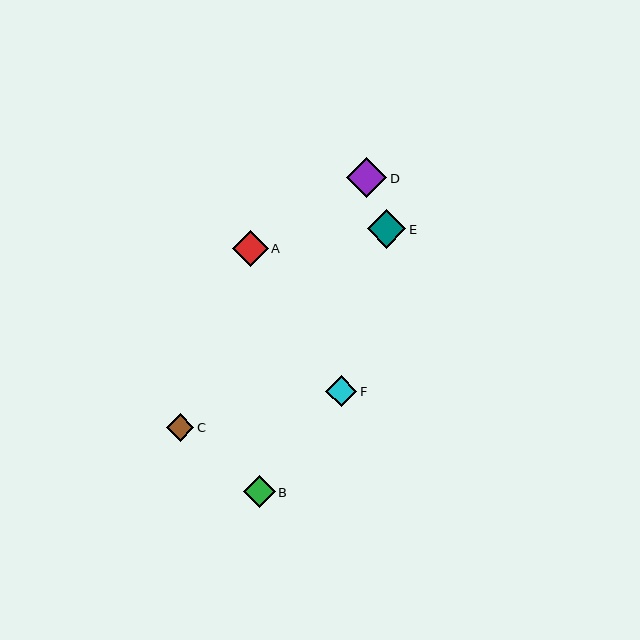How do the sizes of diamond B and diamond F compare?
Diamond B and diamond F are approximately the same size.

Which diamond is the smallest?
Diamond C is the smallest with a size of approximately 27 pixels.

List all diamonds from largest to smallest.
From largest to smallest: D, E, A, B, F, C.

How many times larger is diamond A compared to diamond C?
Diamond A is approximately 1.3 times the size of diamond C.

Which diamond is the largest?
Diamond D is the largest with a size of approximately 41 pixels.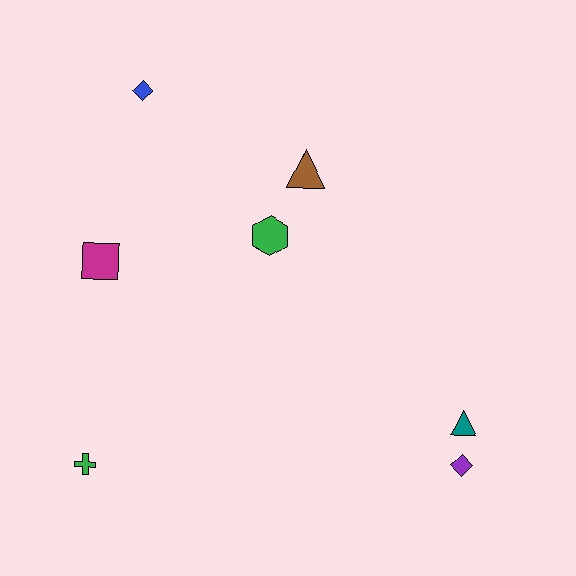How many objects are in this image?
There are 7 objects.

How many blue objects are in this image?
There is 1 blue object.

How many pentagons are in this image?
There are no pentagons.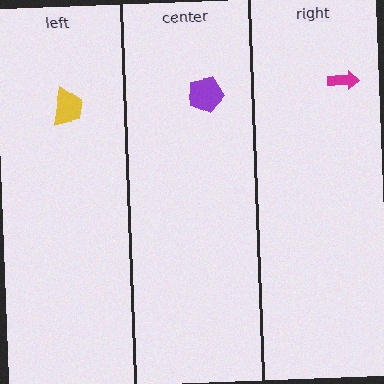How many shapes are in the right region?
1.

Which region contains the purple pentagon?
The center region.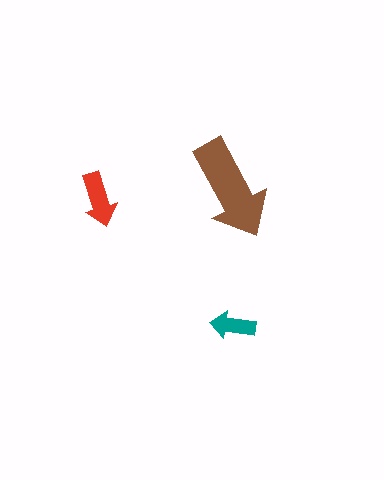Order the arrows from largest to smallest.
the brown one, the red one, the teal one.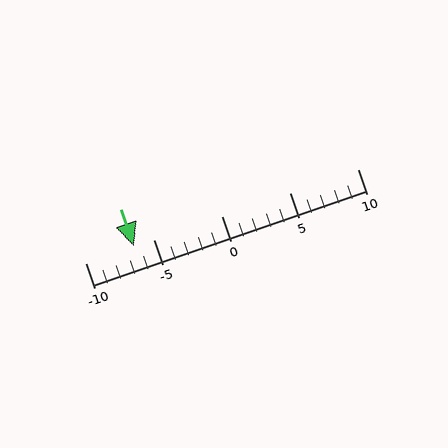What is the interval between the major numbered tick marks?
The major tick marks are spaced 5 units apart.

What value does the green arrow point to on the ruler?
The green arrow points to approximately -6.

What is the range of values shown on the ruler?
The ruler shows values from -10 to 10.